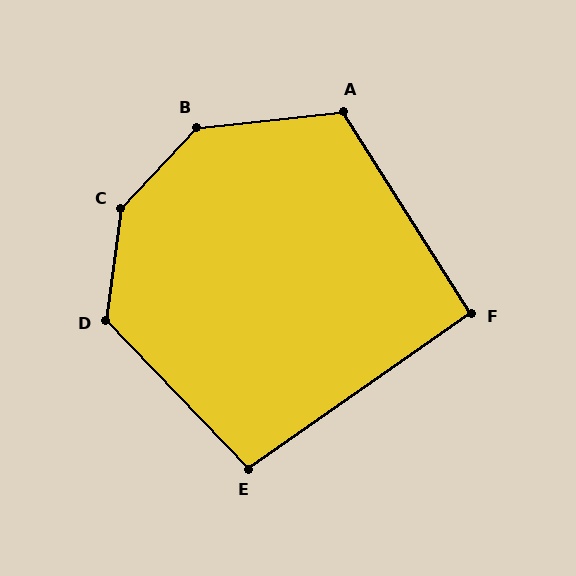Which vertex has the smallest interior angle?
F, at approximately 93 degrees.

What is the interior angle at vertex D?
Approximately 128 degrees (obtuse).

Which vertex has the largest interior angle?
C, at approximately 145 degrees.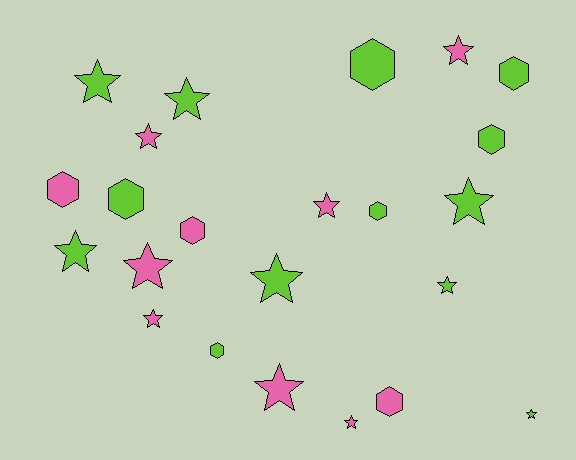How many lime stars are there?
There are 7 lime stars.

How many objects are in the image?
There are 23 objects.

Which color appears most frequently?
Lime, with 13 objects.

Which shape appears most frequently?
Star, with 14 objects.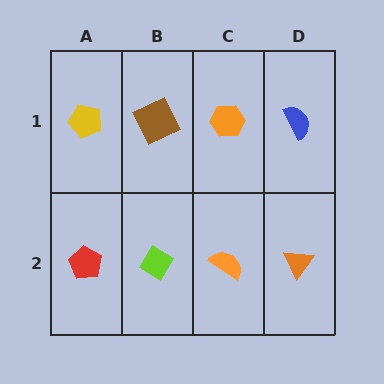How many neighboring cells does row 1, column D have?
2.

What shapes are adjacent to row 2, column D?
A blue semicircle (row 1, column D), an orange semicircle (row 2, column C).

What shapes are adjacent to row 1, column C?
An orange semicircle (row 2, column C), a brown square (row 1, column B), a blue semicircle (row 1, column D).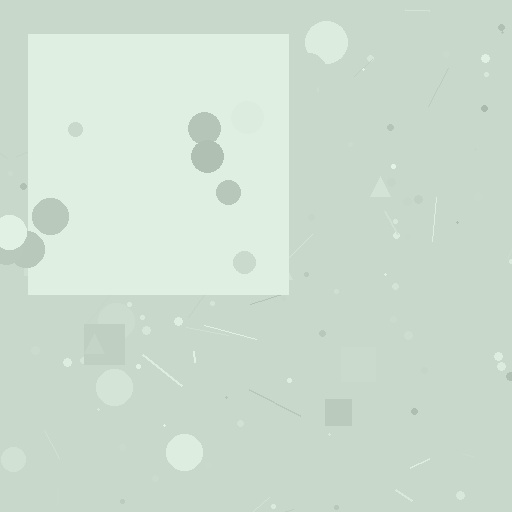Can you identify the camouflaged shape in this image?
The camouflaged shape is a square.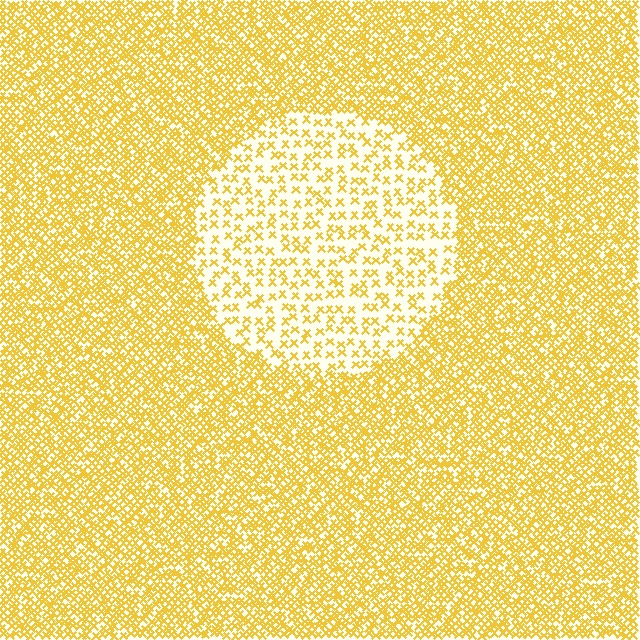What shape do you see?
I see a circle.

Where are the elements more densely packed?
The elements are more densely packed outside the circle boundary.